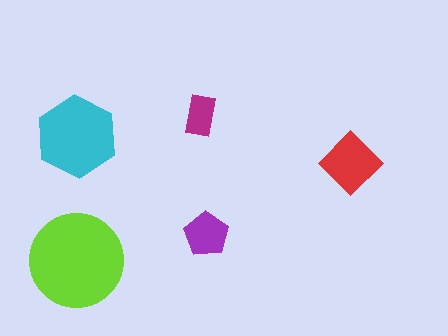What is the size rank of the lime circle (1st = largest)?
1st.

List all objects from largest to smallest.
The lime circle, the cyan hexagon, the red diamond, the purple pentagon, the magenta rectangle.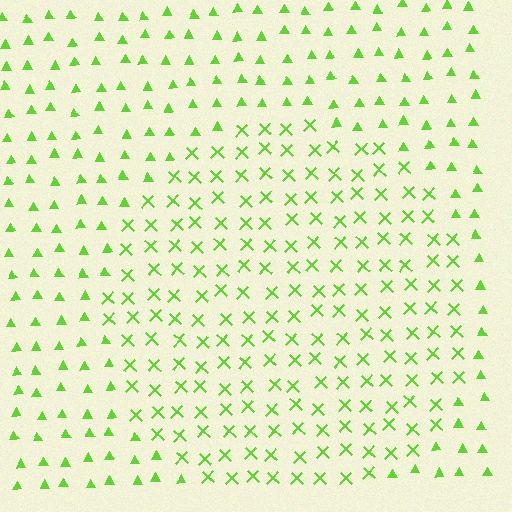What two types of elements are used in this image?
The image uses X marks inside the circle region and triangles outside it.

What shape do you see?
I see a circle.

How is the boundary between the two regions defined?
The boundary is defined by a change in element shape: X marks inside vs. triangles outside. All elements share the same color and spacing.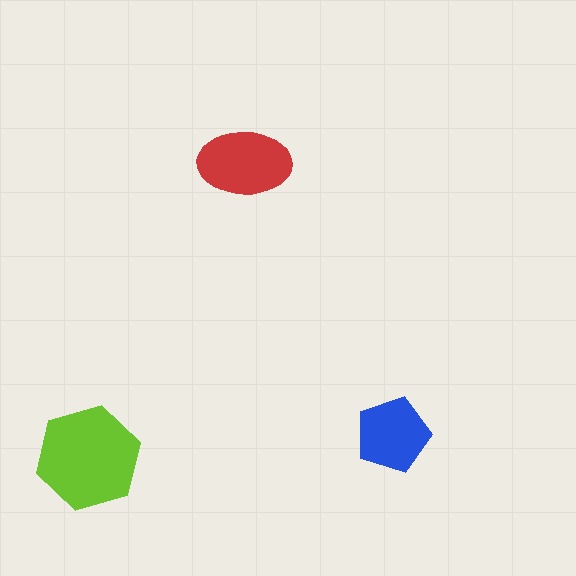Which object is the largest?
The lime hexagon.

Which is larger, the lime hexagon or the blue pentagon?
The lime hexagon.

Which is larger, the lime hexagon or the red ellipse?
The lime hexagon.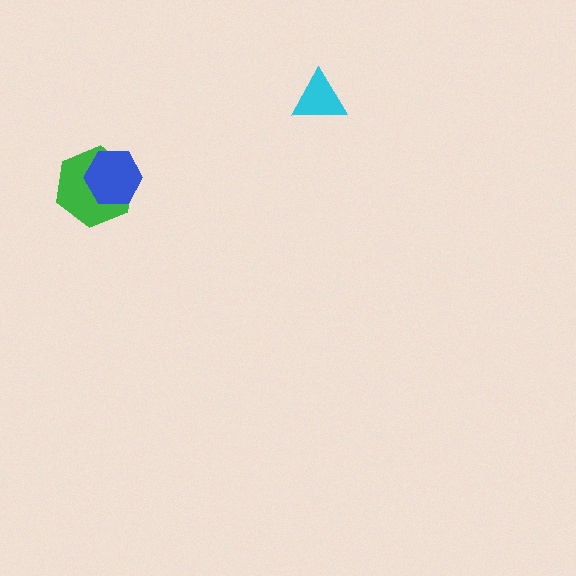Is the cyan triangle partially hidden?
No, no other shape covers it.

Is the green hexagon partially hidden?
Yes, it is partially covered by another shape.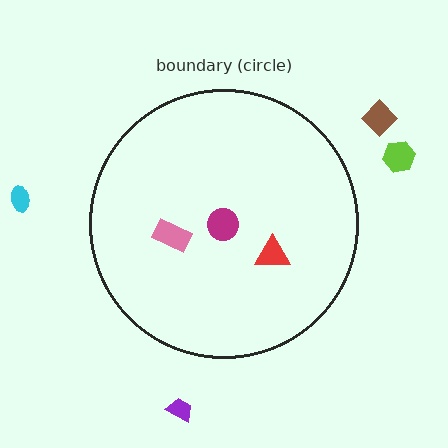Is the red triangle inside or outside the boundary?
Inside.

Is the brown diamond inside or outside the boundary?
Outside.